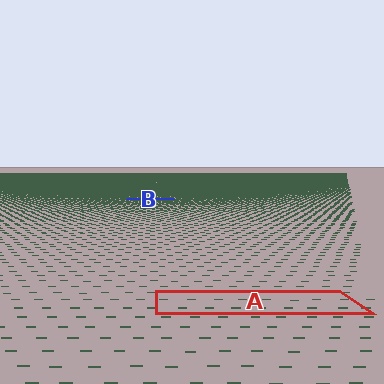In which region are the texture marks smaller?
The texture marks are smaller in region B, because it is farther away.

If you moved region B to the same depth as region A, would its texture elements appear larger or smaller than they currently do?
They would appear larger. At a closer depth, the same texture elements are projected at a bigger on-screen size.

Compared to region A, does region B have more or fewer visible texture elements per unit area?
Region B has more texture elements per unit area — they are packed more densely because it is farther away.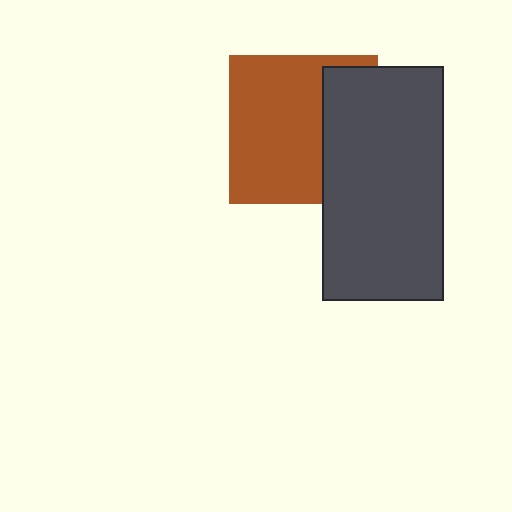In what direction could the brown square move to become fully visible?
The brown square could move left. That would shift it out from behind the dark gray rectangle entirely.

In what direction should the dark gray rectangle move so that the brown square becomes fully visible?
The dark gray rectangle should move right. That is the shortest direction to clear the overlap and leave the brown square fully visible.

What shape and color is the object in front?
The object in front is a dark gray rectangle.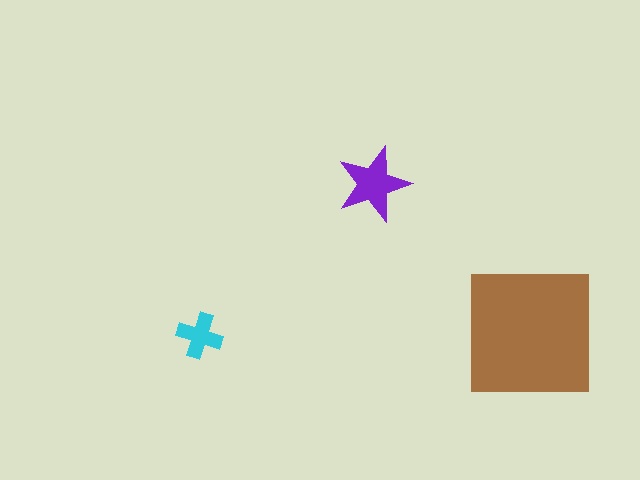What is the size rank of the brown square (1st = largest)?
1st.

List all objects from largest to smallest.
The brown square, the purple star, the cyan cross.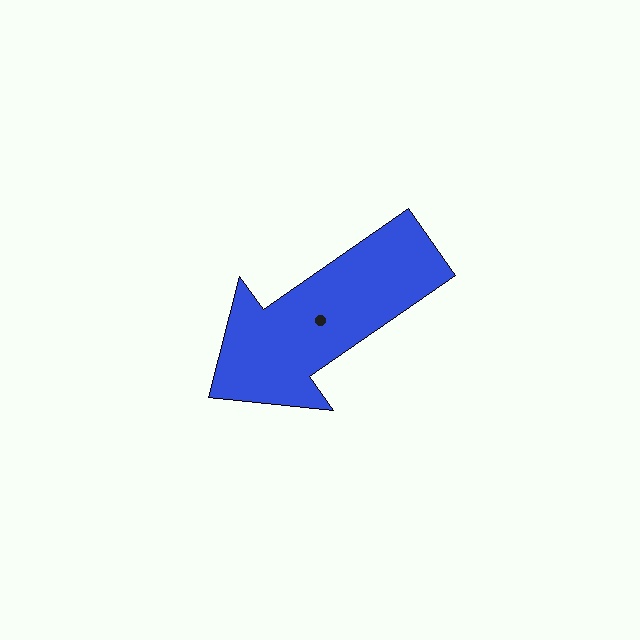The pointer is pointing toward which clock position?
Roughly 8 o'clock.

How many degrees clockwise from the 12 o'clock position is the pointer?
Approximately 235 degrees.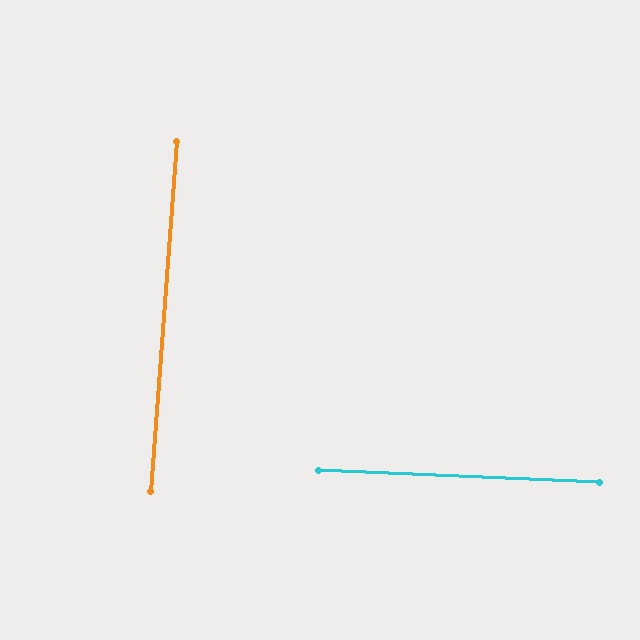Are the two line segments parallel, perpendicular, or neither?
Perpendicular — they meet at approximately 88°.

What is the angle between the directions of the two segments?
Approximately 88 degrees.